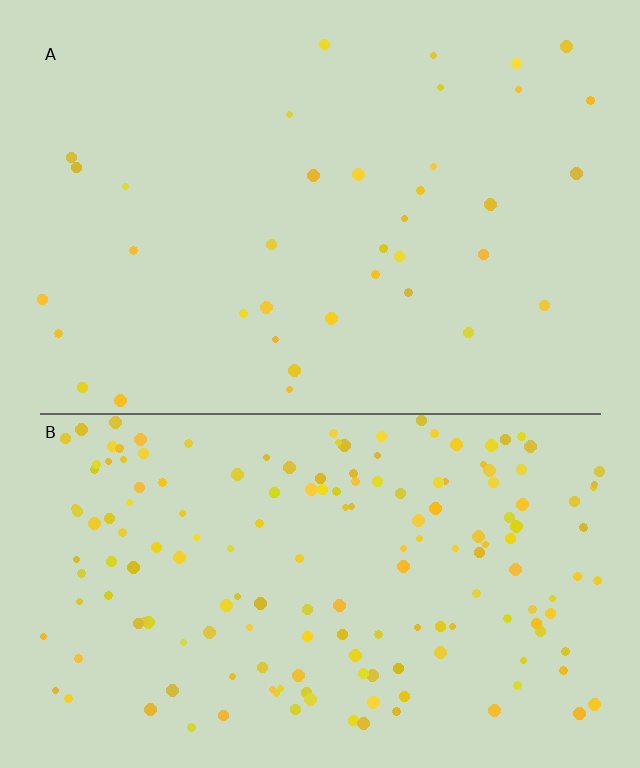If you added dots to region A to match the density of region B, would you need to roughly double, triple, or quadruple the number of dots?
Approximately quadruple.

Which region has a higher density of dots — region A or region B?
B (the bottom).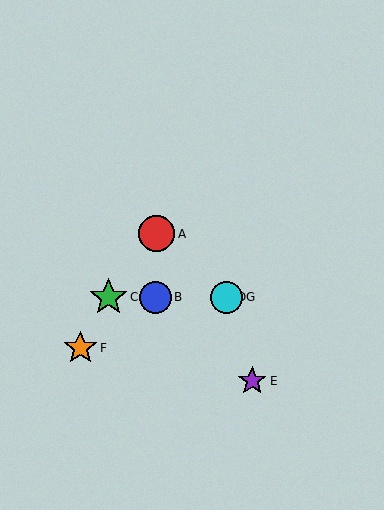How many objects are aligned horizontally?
4 objects (B, C, D, G) are aligned horizontally.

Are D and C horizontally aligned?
Yes, both are at y≈297.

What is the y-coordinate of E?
Object E is at y≈381.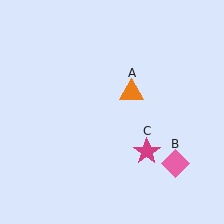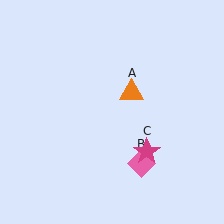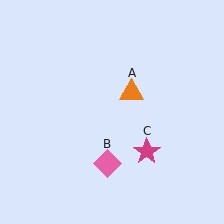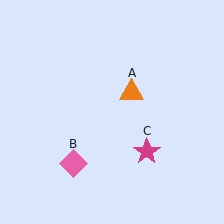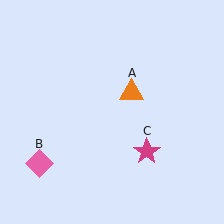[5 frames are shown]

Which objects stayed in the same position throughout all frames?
Orange triangle (object A) and magenta star (object C) remained stationary.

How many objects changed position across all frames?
1 object changed position: pink diamond (object B).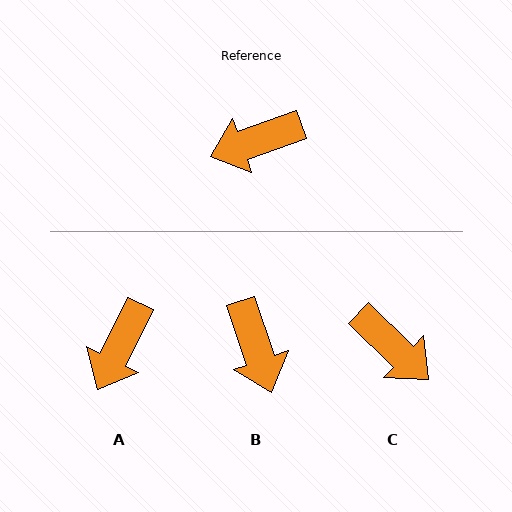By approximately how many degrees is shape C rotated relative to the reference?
Approximately 117 degrees counter-clockwise.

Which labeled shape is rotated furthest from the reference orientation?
C, about 117 degrees away.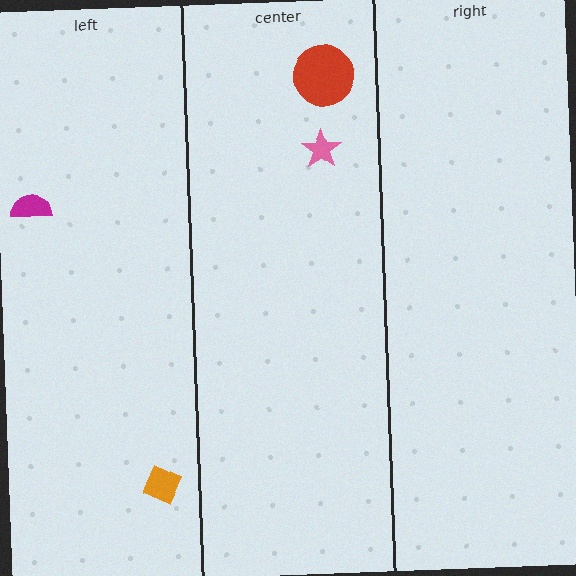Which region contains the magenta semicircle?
The left region.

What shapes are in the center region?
The red circle, the pink star.